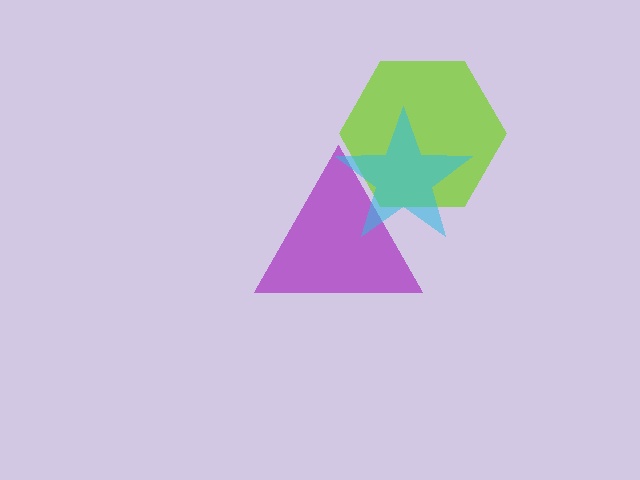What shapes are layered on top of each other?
The layered shapes are: a lime hexagon, a purple triangle, a cyan star.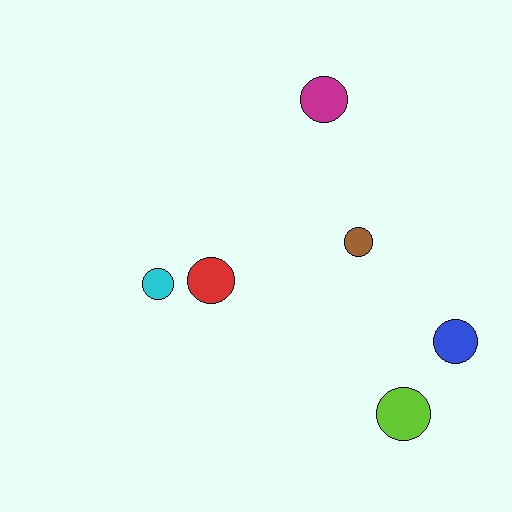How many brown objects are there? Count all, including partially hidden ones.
There is 1 brown object.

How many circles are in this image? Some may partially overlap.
There are 6 circles.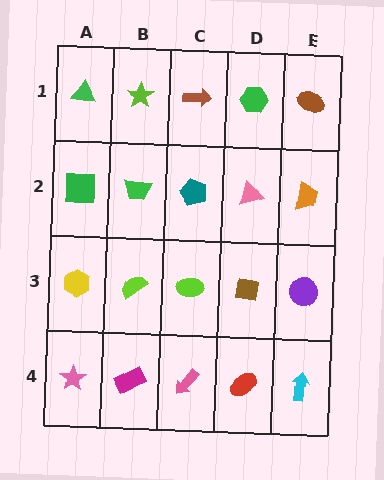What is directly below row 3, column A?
A pink star.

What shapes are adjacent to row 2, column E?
A brown ellipse (row 1, column E), a purple circle (row 3, column E), a pink triangle (row 2, column D).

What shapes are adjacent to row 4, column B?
A lime semicircle (row 3, column B), a pink star (row 4, column A), a pink arrow (row 4, column C).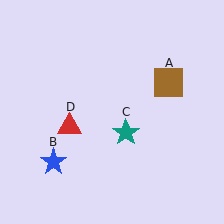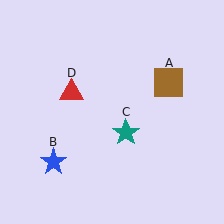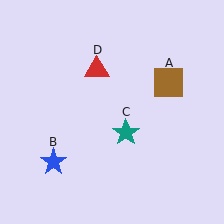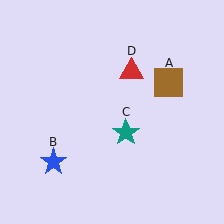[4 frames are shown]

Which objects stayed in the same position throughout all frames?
Brown square (object A) and blue star (object B) and teal star (object C) remained stationary.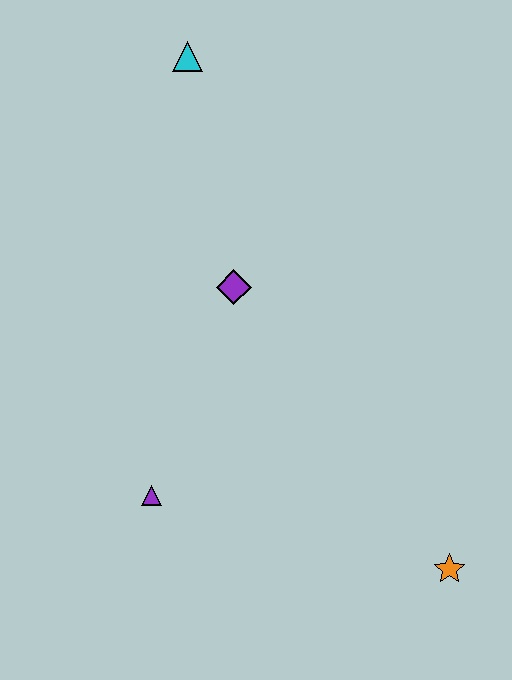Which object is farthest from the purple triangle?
The cyan triangle is farthest from the purple triangle.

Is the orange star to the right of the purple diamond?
Yes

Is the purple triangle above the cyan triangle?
No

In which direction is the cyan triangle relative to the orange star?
The cyan triangle is above the orange star.